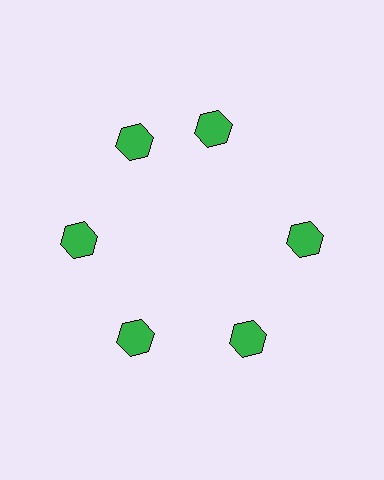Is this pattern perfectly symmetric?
No. The 6 green hexagons are arranged in a ring, but one element near the 1 o'clock position is rotated out of alignment along the ring, breaking the 6-fold rotational symmetry.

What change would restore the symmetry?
The symmetry would be restored by rotating it back into even spacing with its neighbors so that all 6 hexagons sit at equal angles and equal distance from the center.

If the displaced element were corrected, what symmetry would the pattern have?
It would have 6-fold rotational symmetry — the pattern would map onto itself every 60 degrees.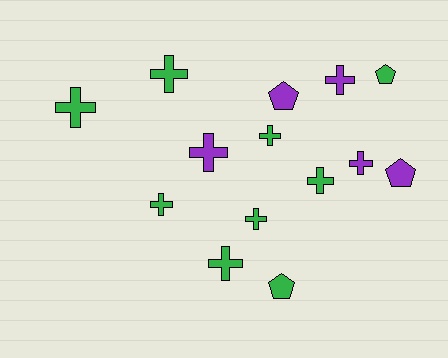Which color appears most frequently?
Green, with 9 objects.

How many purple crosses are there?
There are 3 purple crosses.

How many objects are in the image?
There are 14 objects.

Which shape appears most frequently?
Cross, with 10 objects.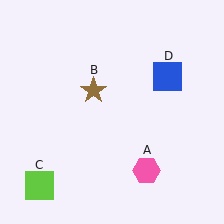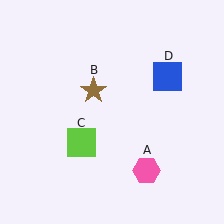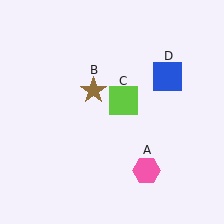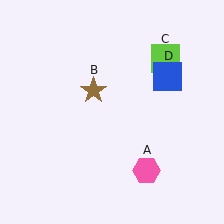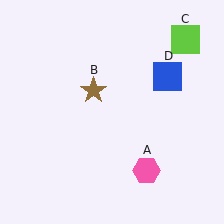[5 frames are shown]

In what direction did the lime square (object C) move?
The lime square (object C) moved up and to the right.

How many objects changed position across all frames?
1 object changed position: lime square (object C).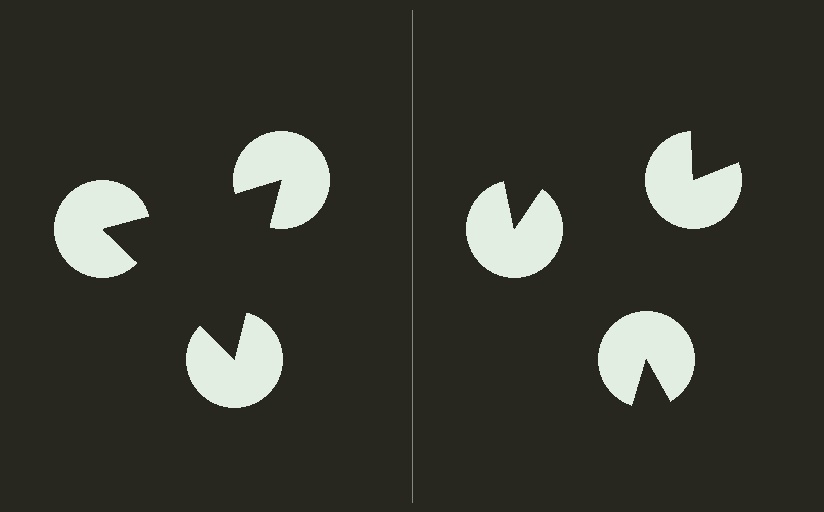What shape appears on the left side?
An illusory triangle.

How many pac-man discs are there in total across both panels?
6 — 3 on each side.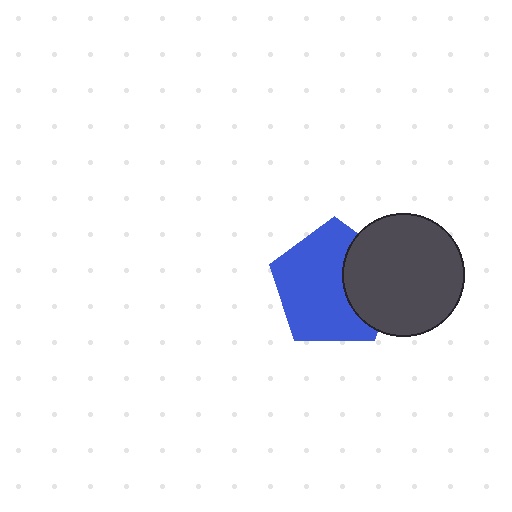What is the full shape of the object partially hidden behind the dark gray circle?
The partially hidden object is a blue pentagon.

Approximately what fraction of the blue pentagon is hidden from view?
Roughly 31% of the blue pentagon is hidden behind the dark gray circle.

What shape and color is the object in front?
The object in front is a dark gray circle.